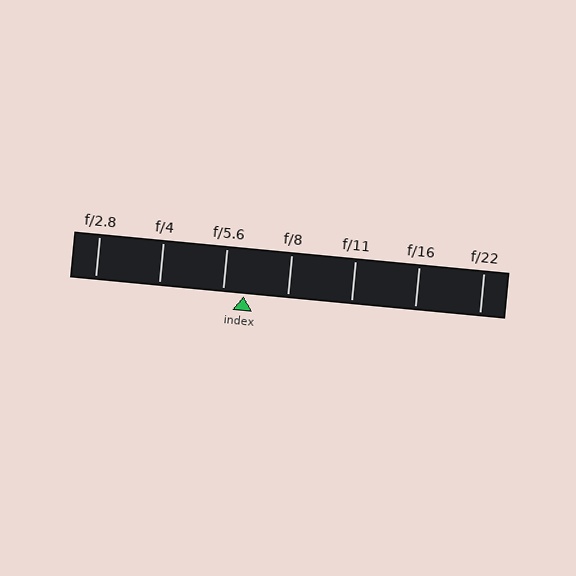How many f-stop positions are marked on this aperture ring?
There are 7 f-stop positions marked.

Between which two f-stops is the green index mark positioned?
The index mark is between f/5.6 and f/8.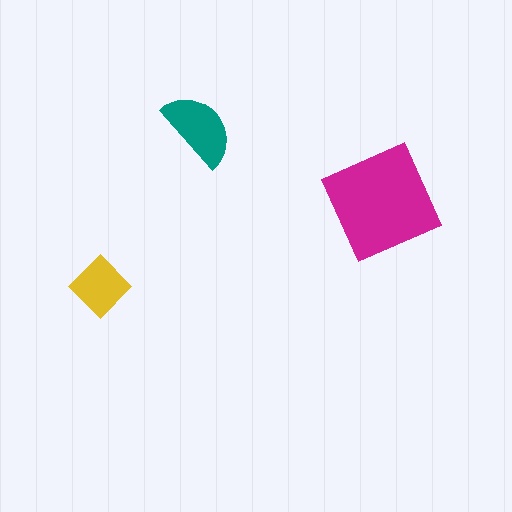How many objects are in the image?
There are 3 objects in the image.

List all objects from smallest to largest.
The yellow diamond, the teal semicircle, the magenta square.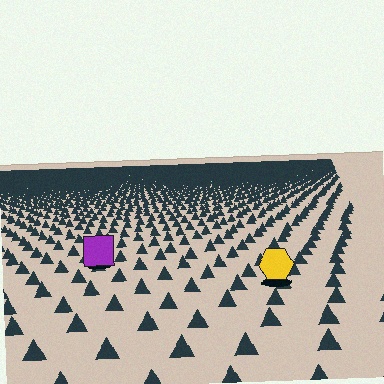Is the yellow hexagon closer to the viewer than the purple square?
Yes. The yellow hexagon is closer — you can tell from the texture gradient: the ground texture is coarser near it.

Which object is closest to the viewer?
The yellow hexagon is closest. The texture marks near it are larger and more spread out.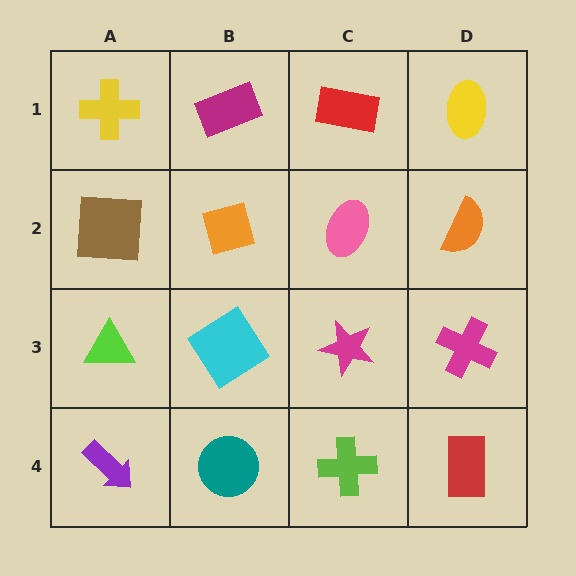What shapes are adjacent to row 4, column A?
A lime triangle (row 3, column A), a teal circle (row 4, column B).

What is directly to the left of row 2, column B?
A brown square.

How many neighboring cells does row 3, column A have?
3.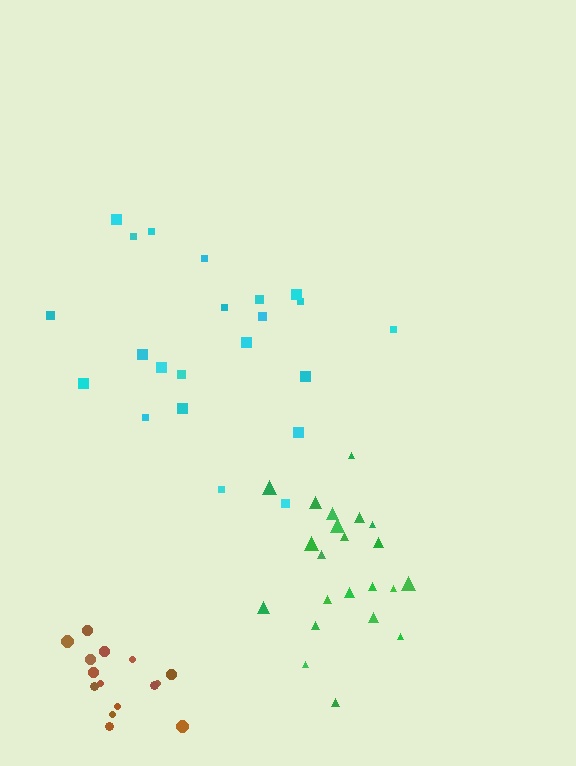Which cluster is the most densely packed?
Brown.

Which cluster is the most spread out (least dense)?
Cyan.